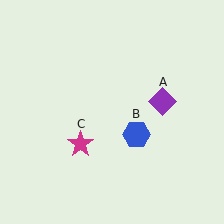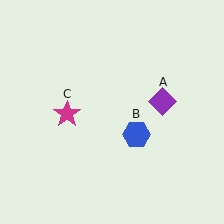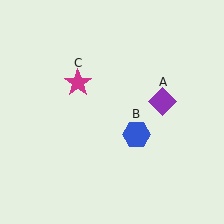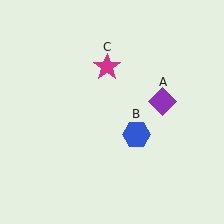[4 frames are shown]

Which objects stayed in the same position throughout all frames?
Purple diamond (object A) and blue hexagon (object B) remained stationary.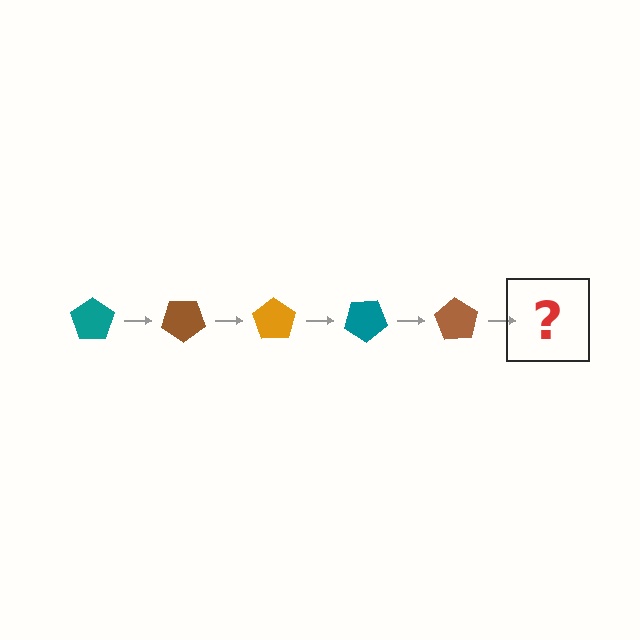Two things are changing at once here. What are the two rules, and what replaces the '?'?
The two rules are that it rotates 35 degrees each step and the color cycles through teal, brown, and orange. The '?' should be an orange pentagon, rotated 175 degrees from the start.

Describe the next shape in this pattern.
It should be an orange pentagon, rotated 175 degrees from the start.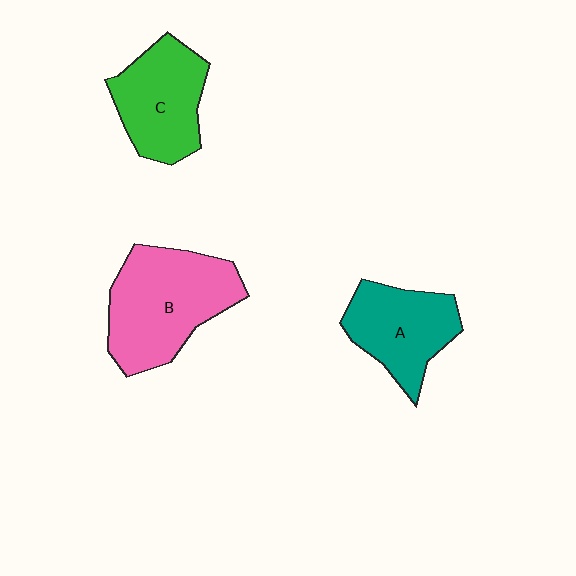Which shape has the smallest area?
Shape A (teal).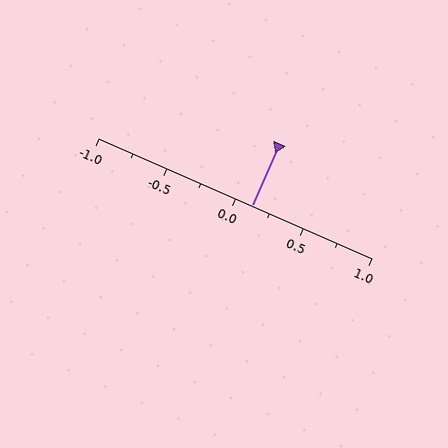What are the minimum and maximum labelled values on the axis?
The axis runs from -1.0 to 1.0.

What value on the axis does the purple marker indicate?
The marker indicates approximately 0.12.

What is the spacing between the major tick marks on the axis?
The major ticks are spaced 0.5 apart.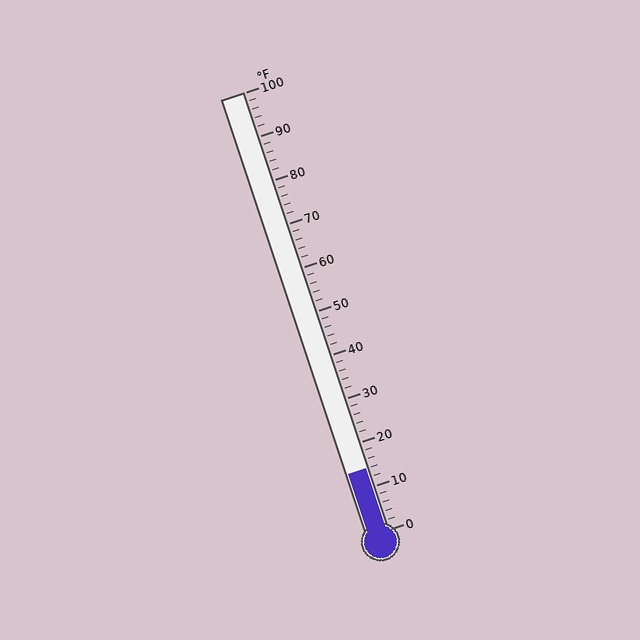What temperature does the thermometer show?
The thermometer shows approximately 14°F.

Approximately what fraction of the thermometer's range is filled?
The thermometer is filled to approximately 15% of its range.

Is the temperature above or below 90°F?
The temperature is below 90°F.